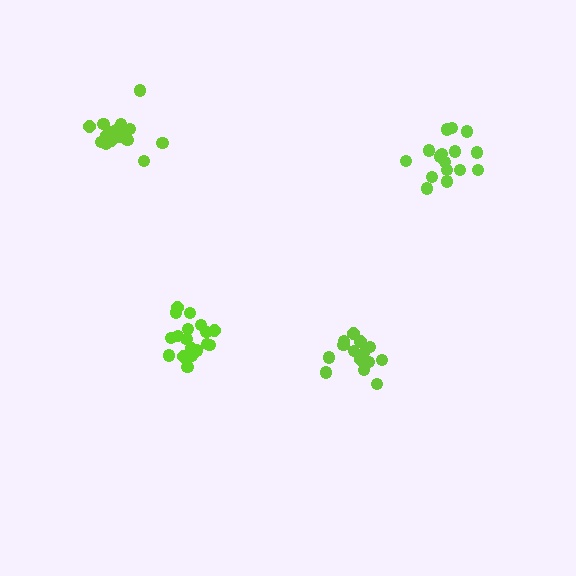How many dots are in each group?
Group 1: 17 dots, Group 2: 18 dots, Group 3: 15 dots, Group 4: 16 dots (66 total).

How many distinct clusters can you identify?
There are 4 distinct clusters.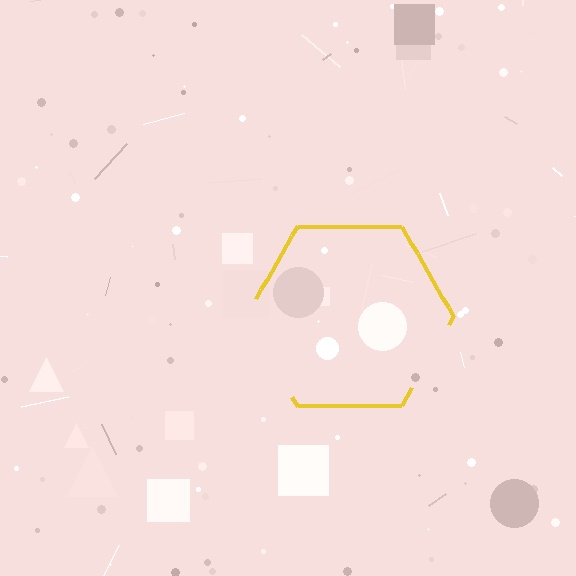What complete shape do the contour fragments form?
The contour fragments form a hexagon.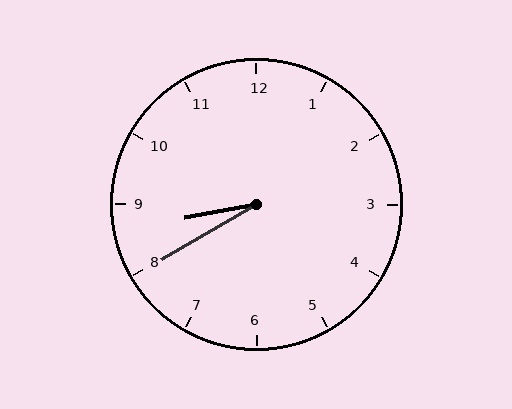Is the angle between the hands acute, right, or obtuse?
It is acute.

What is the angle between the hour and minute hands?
Approximately 20 degrees.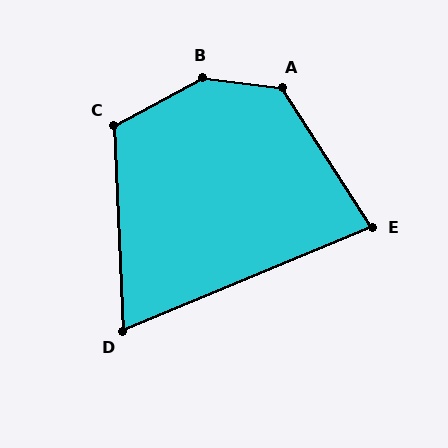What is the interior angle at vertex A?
Approximately 130 degrees (obtuse).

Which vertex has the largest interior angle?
B, at approximately 144 degrees.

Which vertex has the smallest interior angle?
D, at approximately 70 degrees.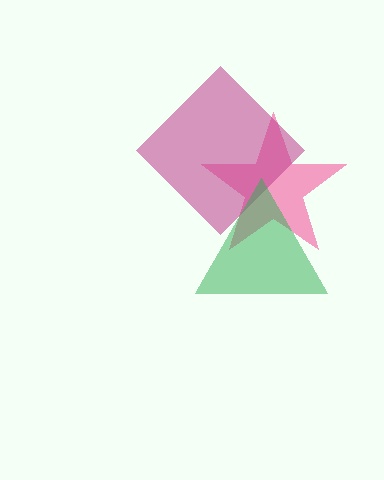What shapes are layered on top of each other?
The layered shapes are: a pink star, a magenta diamond, a green triangle.